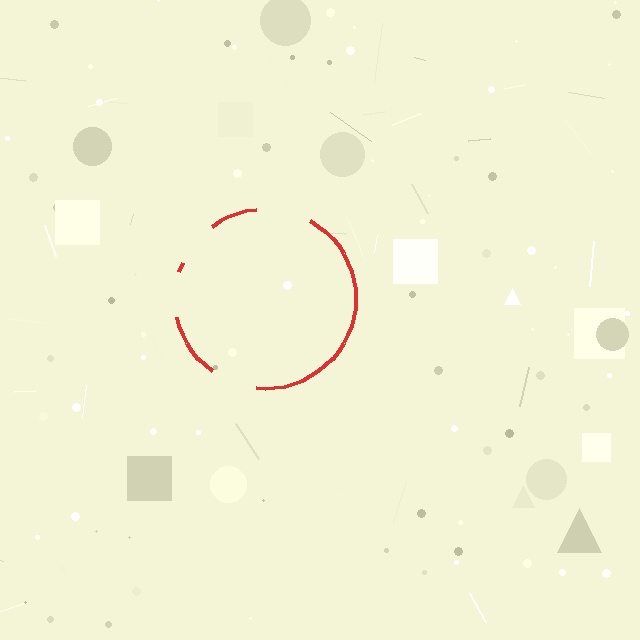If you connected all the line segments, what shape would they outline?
They would outline a circle.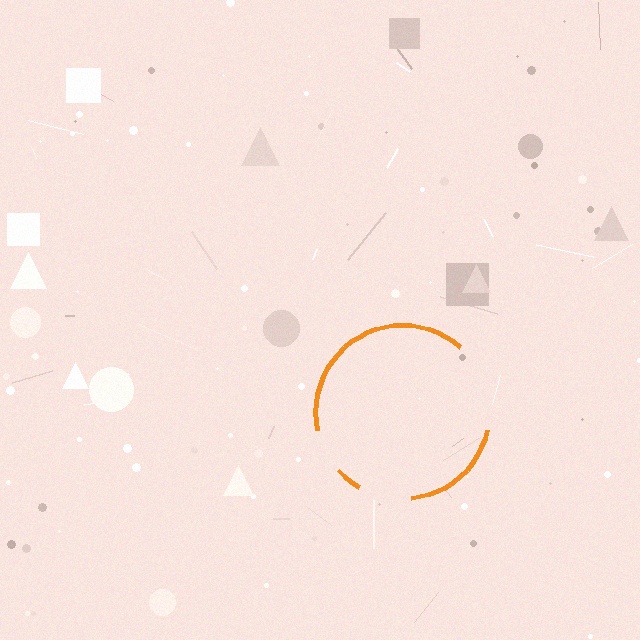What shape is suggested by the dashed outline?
The dashed outline suggests a circle.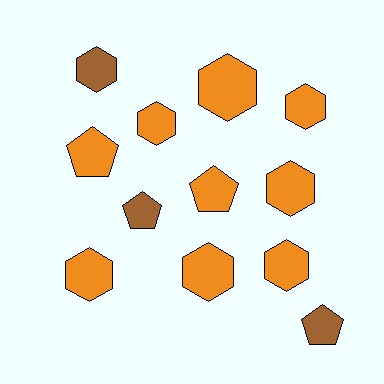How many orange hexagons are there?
There are 7 orange hexagons.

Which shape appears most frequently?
Hexagon, with 8 objects.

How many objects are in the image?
There are 12 objects.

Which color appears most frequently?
Orange, with 9 objects.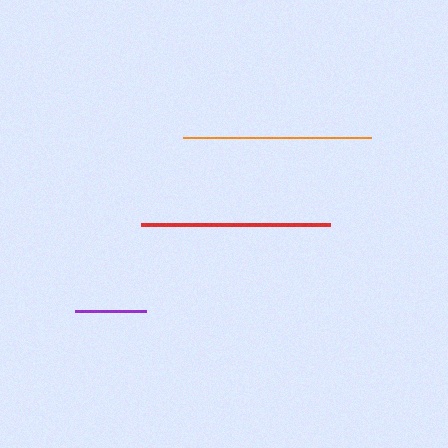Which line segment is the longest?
The red line is the longest at approximately 189 pixels.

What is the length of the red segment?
The red segment is approximately 189 pixels long.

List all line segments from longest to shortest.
From longest to shortest: red, orange, purple.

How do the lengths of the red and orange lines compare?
The red and orange lines are approximately the same length.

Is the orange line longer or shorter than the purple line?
The orange line is longer than the purple line.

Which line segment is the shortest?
The purple line is the shortest at approximately 71 pixels.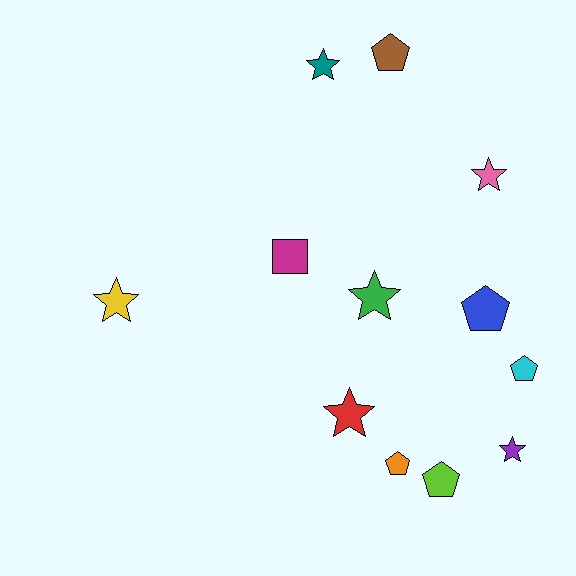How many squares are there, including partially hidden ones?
There is 1 square.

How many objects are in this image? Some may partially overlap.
There are 12 objects.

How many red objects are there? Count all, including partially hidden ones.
There is 1 red object.